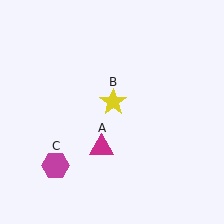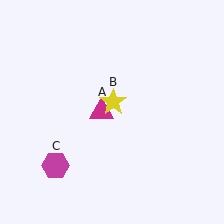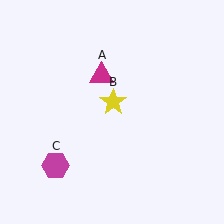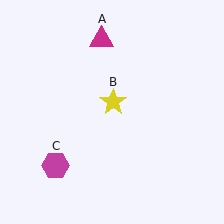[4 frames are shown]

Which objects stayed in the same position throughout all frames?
Yellow star (object B) and magenta hexagon (object C) remained stationary.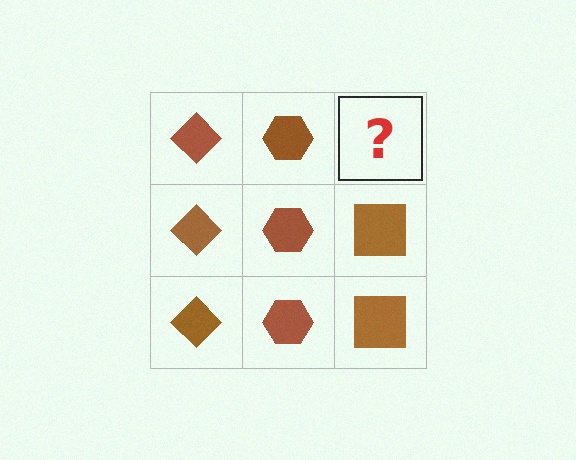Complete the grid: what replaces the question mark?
The question mark should be replaced with a brown square.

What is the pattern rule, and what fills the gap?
The rule is that each column has a consistent shape. The gap should be filled with a brown square.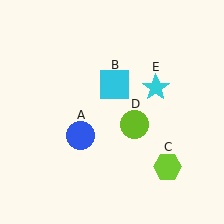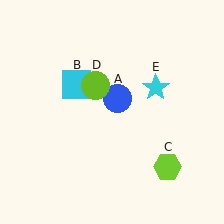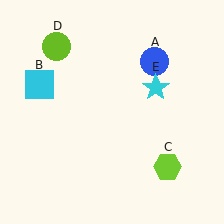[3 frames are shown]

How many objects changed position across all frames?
3 objects changed position: blue circle (object A), cyan square (object B), lime circle (object D).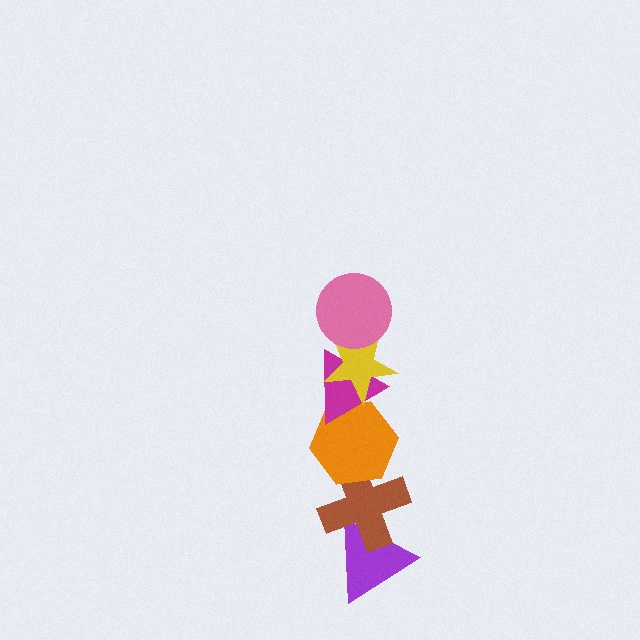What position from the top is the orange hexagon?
The orange hexagon is 4th from the top.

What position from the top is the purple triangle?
The purple triangle is 6th from the top.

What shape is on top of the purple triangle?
The brown cross is on top of the purple triangle.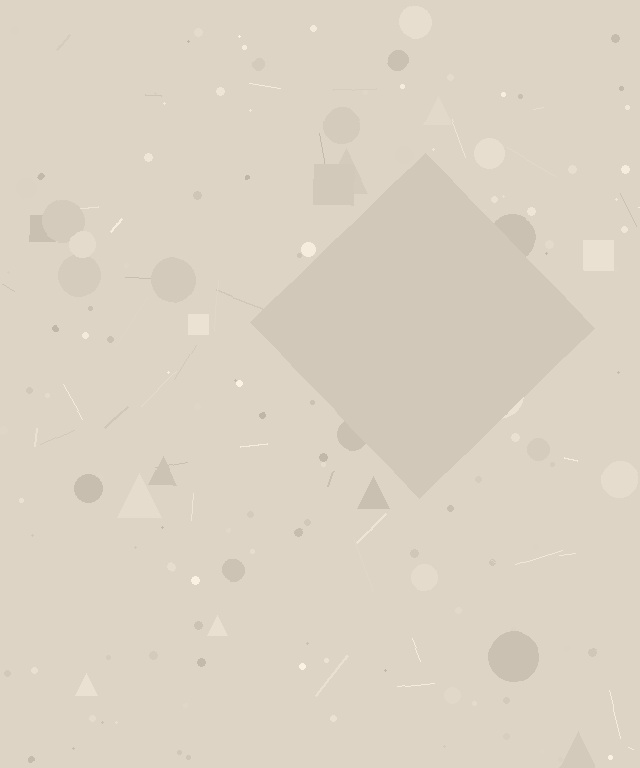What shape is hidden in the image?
A diamond is hidden in the image.